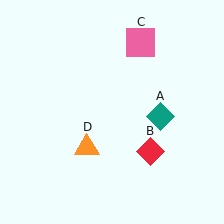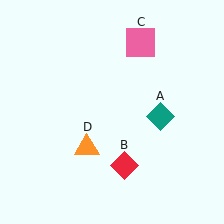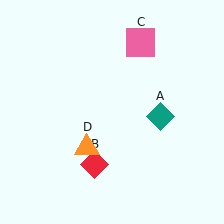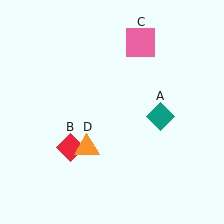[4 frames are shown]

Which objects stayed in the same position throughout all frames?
Teal diamond (object A) and pink square (object C) and orange triangle (object D) remained stationary.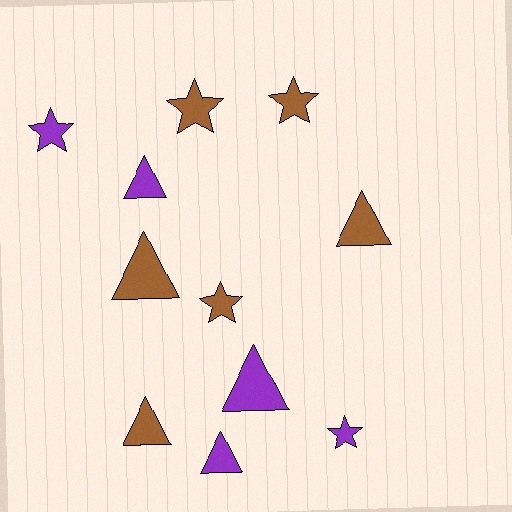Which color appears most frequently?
Brown, with 6 objects.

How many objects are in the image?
There are 11 objects.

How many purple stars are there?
There are 2 purple stars.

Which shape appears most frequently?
Triangle, with 6 objects.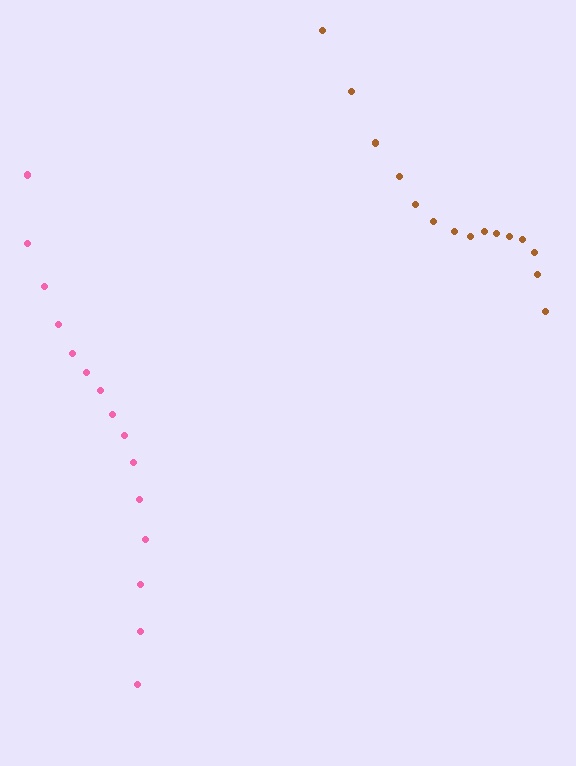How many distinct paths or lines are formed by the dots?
There are 2 distinct paths.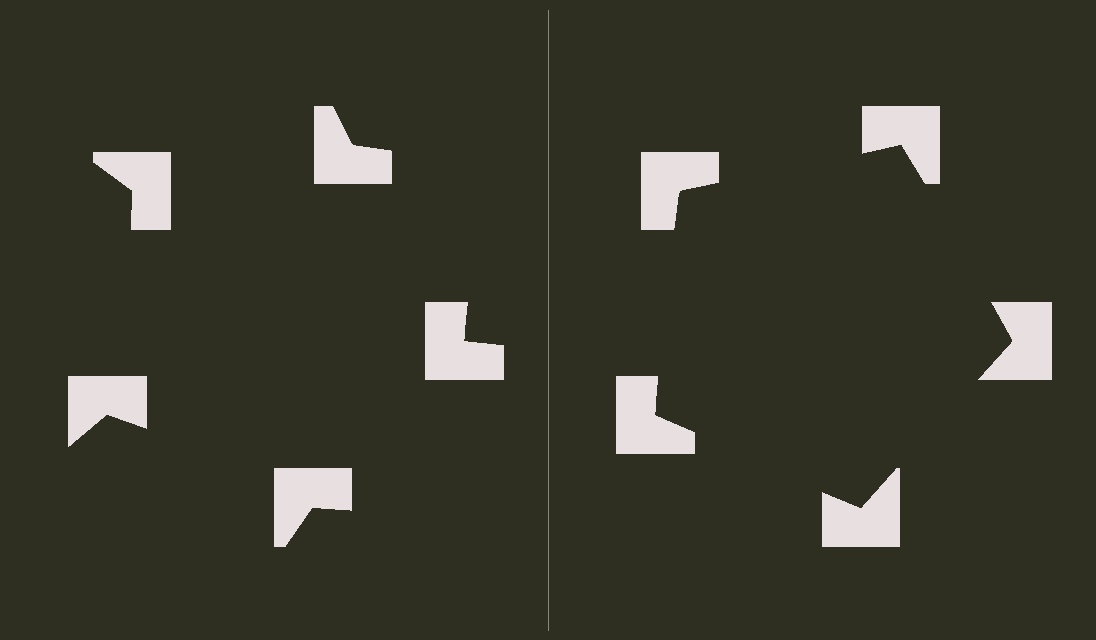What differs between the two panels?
The notched squares are positioned identically on both sides; only the wedge orientations differ. On the right they align to a pentagon; on the left they are misaligned.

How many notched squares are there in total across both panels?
10 — 5 on each side.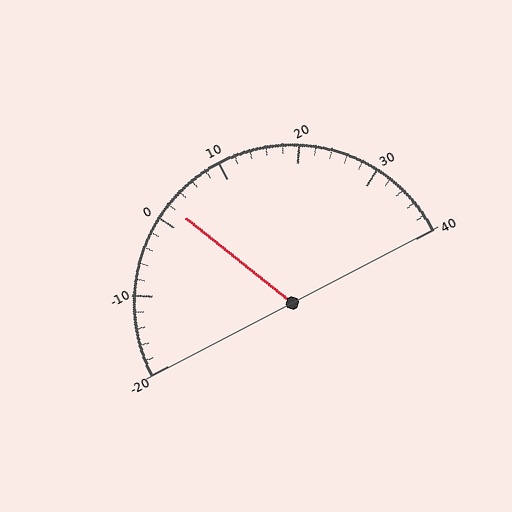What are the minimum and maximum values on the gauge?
The gauge ranges from -20 to 40.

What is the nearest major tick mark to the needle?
The nearest major tick mark is 0.